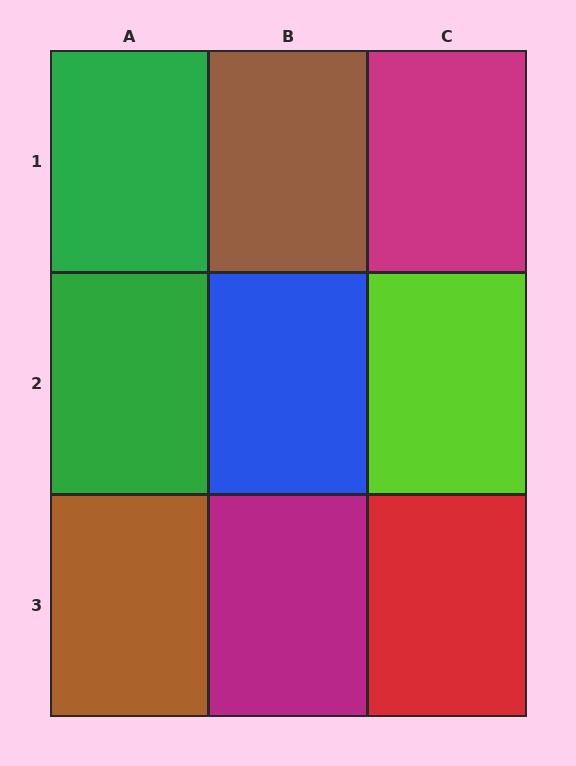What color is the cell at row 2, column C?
Lime.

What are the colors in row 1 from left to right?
Green, brown, magenta.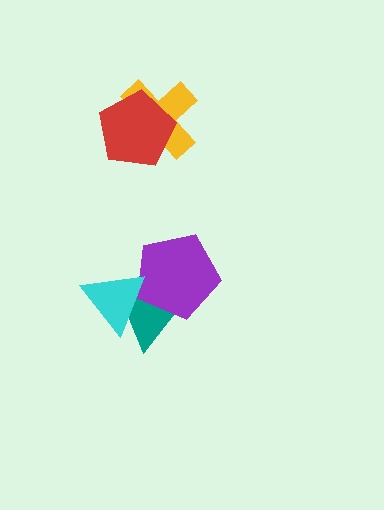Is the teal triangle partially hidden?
Yes, it is partially covered by another shape.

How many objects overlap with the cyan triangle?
2 objects overlap with the cyan triangle.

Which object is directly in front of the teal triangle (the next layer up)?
The purple pentagon is directly in front of the teal triangle.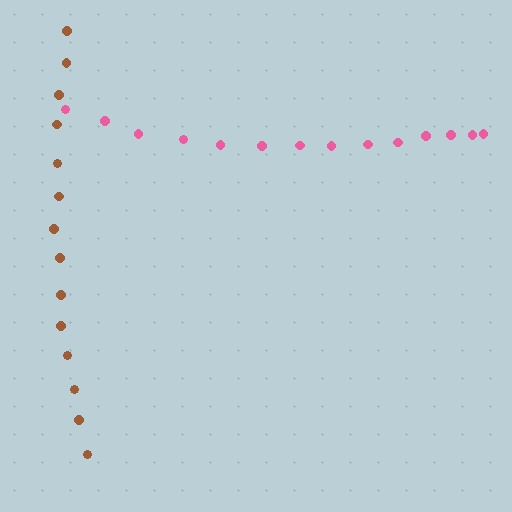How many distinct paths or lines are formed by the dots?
There are 2 distinct paths.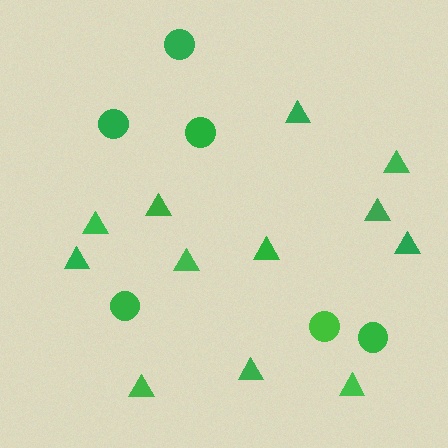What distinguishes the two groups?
There are 2 groups: one group of triangles (12) and one group of circles (6).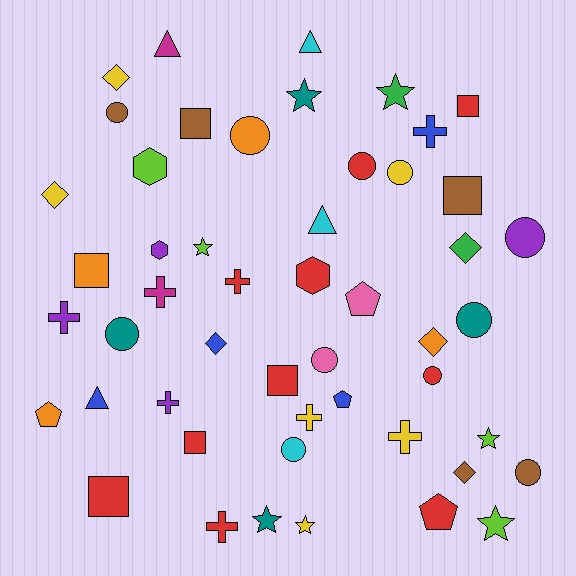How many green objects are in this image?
There are 2 green objects.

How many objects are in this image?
There are 50 objects.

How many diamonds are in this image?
There are 6 diamonds.